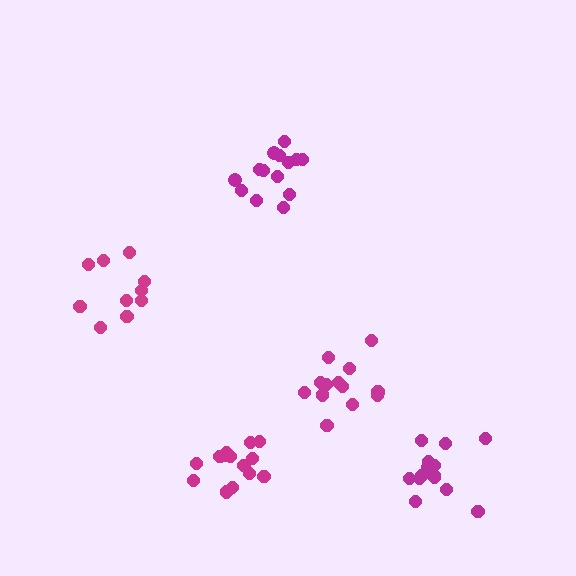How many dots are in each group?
Group 1: 14 dots, Group 2: 14 dots, Group 3: 10 dots, Group 4: 14 dots, Group 5: 14 dots (66 total).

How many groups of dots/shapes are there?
There are 5 groups.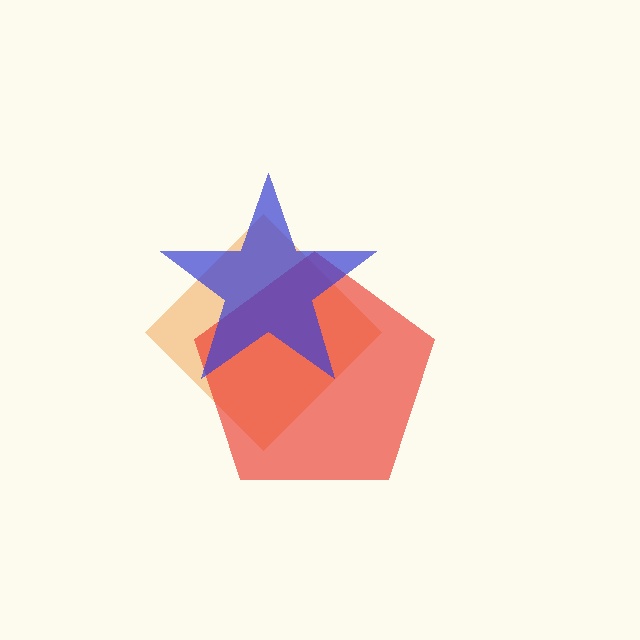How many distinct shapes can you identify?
There are 3 distinct shapes: an orange diamond, a red pentagon, a blue star.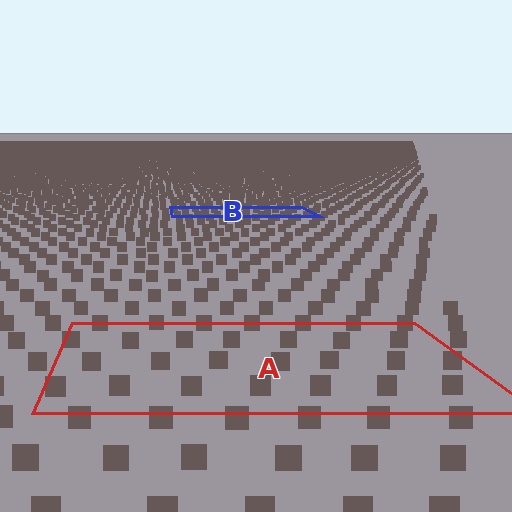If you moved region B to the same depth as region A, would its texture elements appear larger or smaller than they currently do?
They would appear larger. At a closer depth, the same texture elements are projected at a bigger on-screen size.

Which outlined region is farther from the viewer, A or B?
Region B is farther from the viewer — the texture elements inside it appear smaller and more densely packed.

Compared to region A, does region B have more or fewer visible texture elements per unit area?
Region B has more texture elements per unit area — they are packed more densely because it is farther away.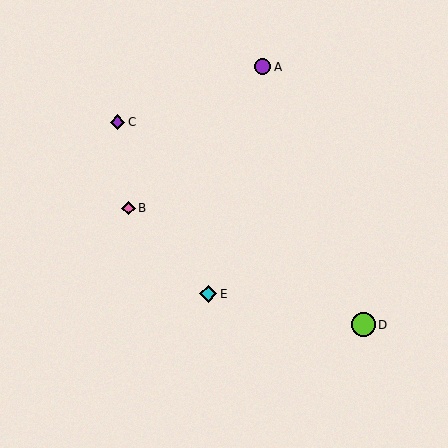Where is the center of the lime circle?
The center of the lime circle is at (363, 325).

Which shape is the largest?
The lime circle (labeled D) is the largest.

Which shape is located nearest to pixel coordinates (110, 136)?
The purple diamond (labeled C) at (118, 122) is nearest to that location.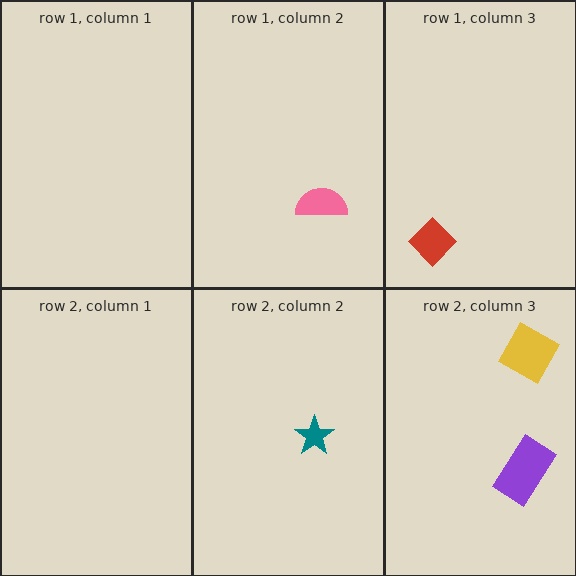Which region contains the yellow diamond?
The row 2, column 3 region.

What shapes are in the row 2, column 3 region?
The yellow diamond, the purple rectangle.